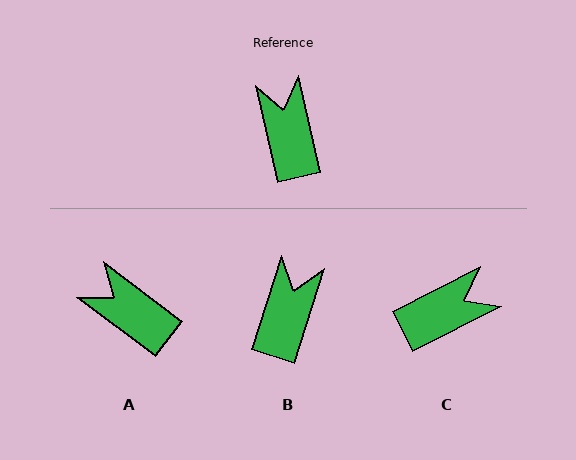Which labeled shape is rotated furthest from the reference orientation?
C, about 76 degrees away.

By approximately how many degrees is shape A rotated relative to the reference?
Approximately 40 degrees counter-clockwise.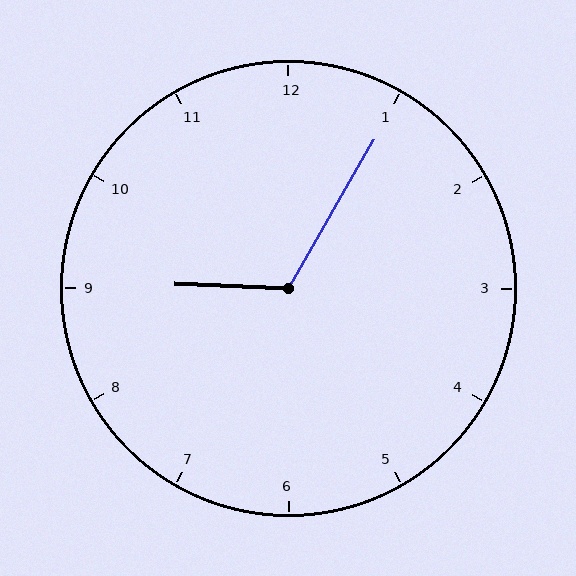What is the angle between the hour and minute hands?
Approximately 118 degrees.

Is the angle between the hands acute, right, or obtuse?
It is obtuse.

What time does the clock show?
9:05.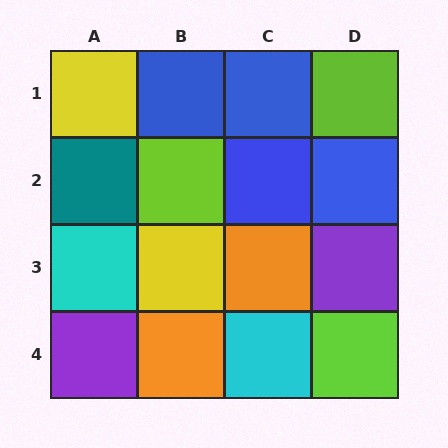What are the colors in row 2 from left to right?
Teal, lime, blue, blue.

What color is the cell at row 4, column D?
Lime.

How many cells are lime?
3 cells are lime.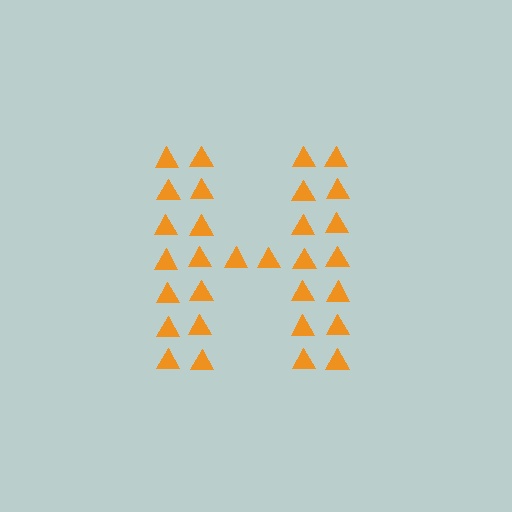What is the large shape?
The large shape is the letter H.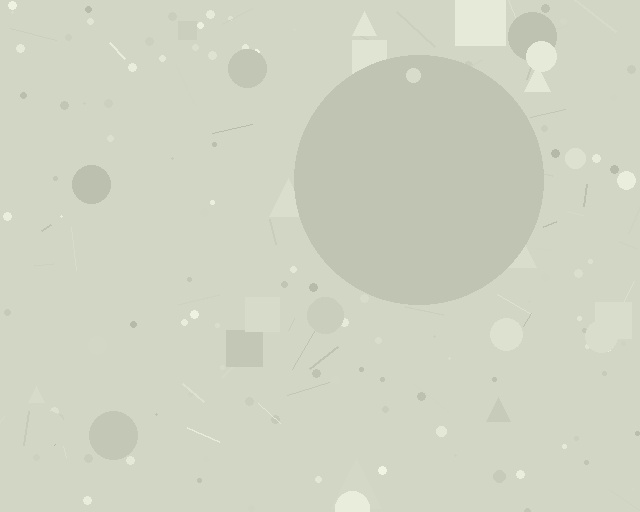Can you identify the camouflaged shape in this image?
The camouflaged shape is a circle.